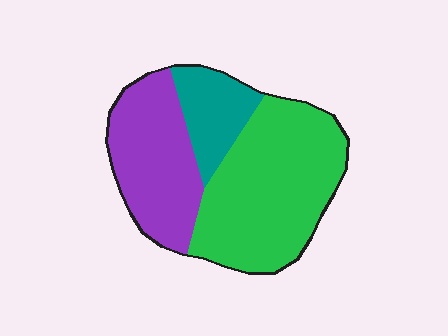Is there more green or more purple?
Green.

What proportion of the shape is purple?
Purple covers 33% of the shape.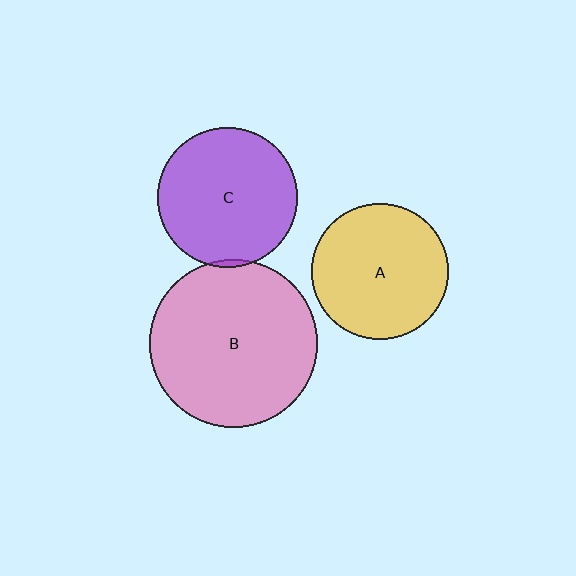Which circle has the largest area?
Circle B (pink).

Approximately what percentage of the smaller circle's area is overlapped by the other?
Approximately 5%.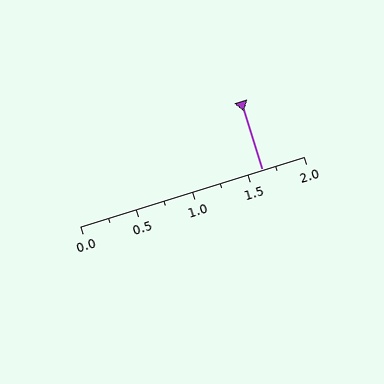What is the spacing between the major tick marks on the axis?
The major ticks are spaced 0.5 apart.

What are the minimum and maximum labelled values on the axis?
The axis runs from 0.0 to 2.0.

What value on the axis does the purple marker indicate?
The marker indicates approximately 1.62.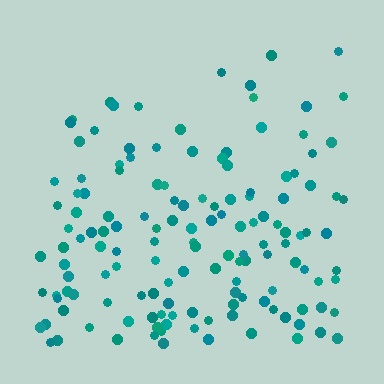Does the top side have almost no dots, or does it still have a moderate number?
Still a moderate number, just noticeably fewer than the bottom.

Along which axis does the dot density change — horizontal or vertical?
Vertical.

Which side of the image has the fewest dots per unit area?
The top.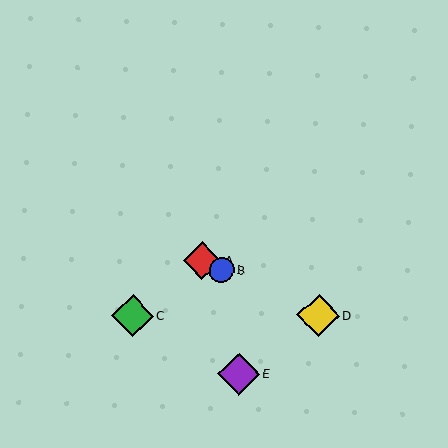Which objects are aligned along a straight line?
Objects A, B, D are aligned along a straight line.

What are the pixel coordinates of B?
Object B is at (221, 270).